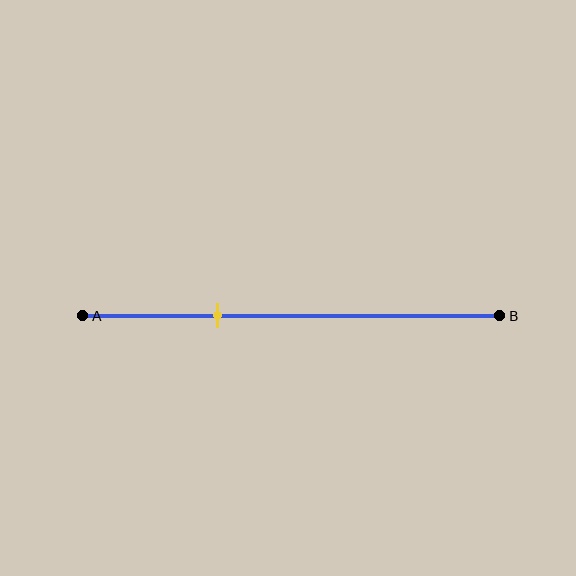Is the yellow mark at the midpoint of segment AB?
No, the mark is at about 30% from A, not at the 50% midpoint.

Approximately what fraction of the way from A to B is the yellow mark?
The yellow mark is approximately 30% of the way from A to B.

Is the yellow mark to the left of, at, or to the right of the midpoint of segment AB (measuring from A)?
The yellow mark is to the left of the midpoint of segment AB.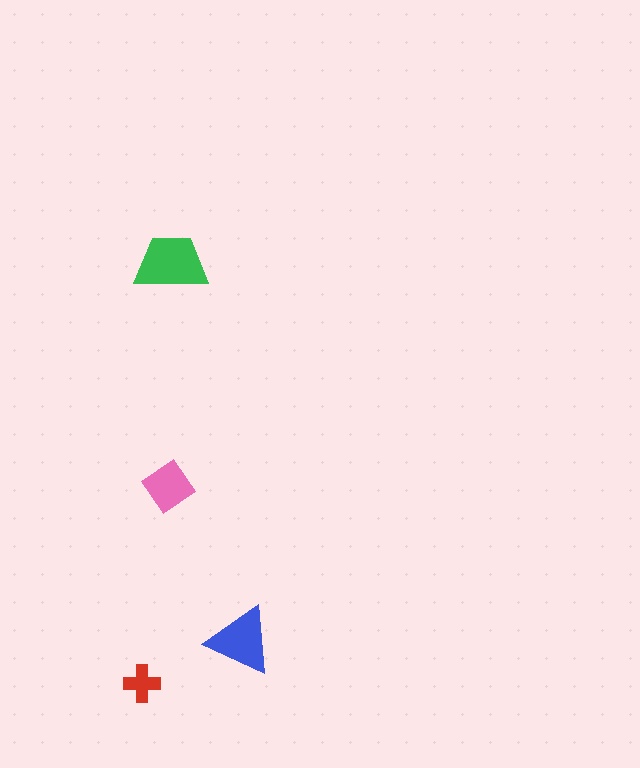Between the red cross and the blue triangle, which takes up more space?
The blue triangle.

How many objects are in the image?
There are 4 objects in the image.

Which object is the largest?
The green trapezoid.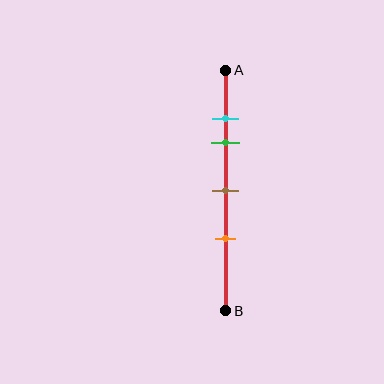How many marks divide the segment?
There are 4 marks dividing the segment.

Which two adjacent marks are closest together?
The cyan and green marks are the closest adjacent pair.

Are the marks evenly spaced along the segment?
No, the marks are not evenly spaced.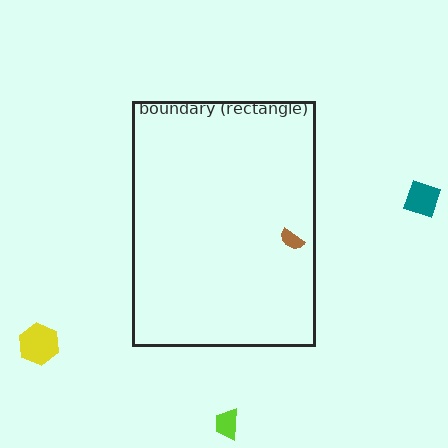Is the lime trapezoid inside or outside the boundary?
Outside.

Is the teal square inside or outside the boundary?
Outside.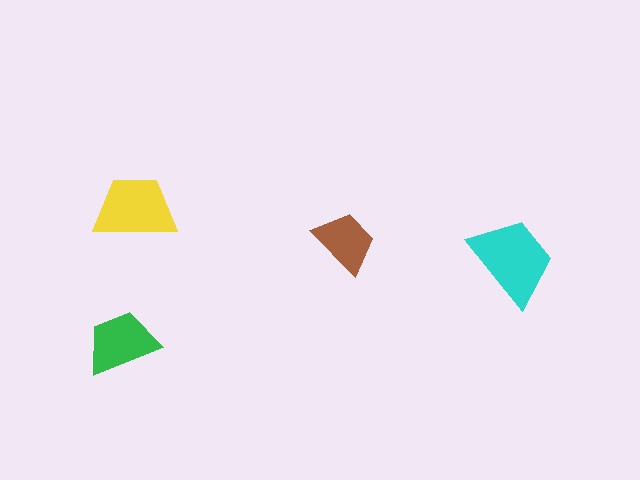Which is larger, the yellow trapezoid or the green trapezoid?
The yellow one.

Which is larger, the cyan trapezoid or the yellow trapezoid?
The cyan one.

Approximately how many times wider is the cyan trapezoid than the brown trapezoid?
About 1.5 times wider.